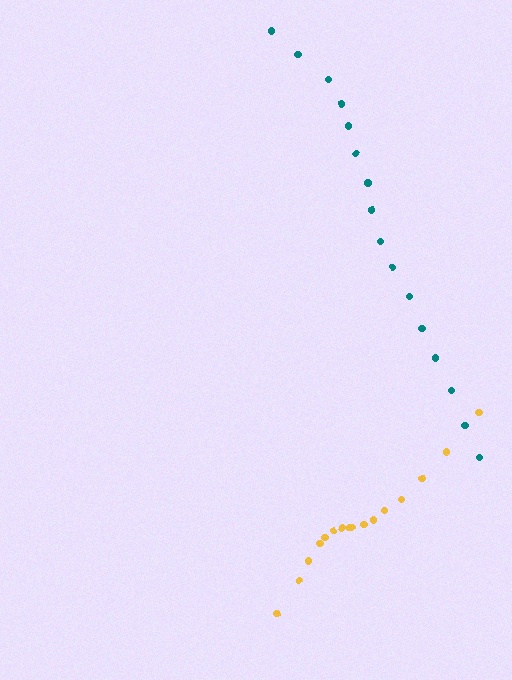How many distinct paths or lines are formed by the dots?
There are 2 distinct paths.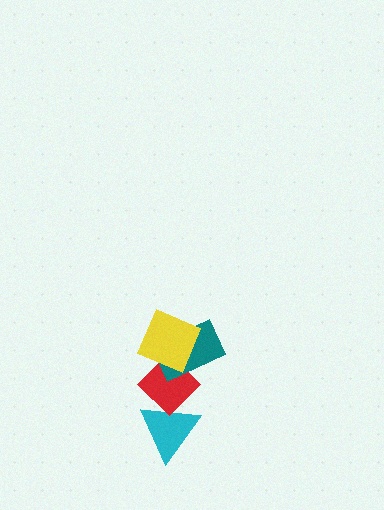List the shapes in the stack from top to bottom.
From top to bottom: the yellow square, the teal rectangle, the red diamond, the cyan triangle.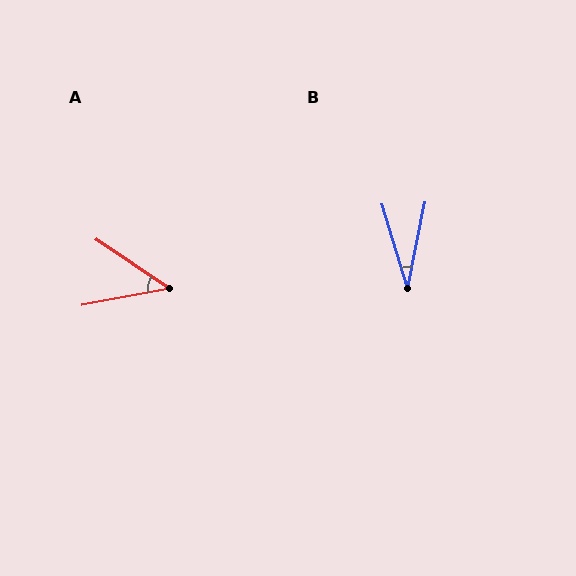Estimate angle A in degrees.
Approximately 45 degrees.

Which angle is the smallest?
B, at approximately 28 degrees.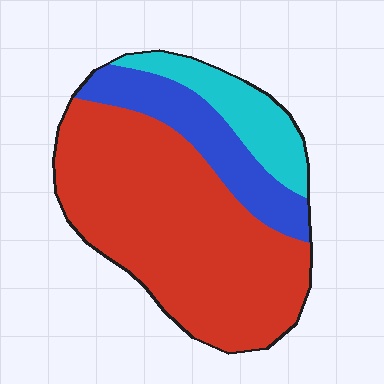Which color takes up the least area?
Cyan, at roughly 15%.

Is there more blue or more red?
Red.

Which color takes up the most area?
Red, at roughly 65%.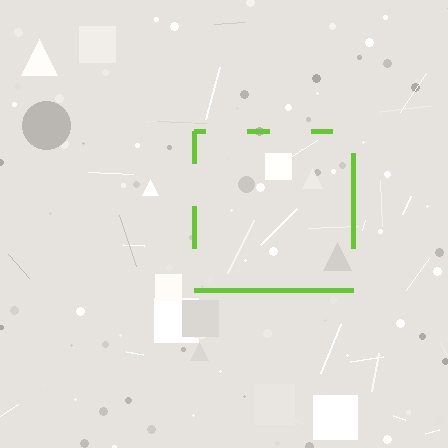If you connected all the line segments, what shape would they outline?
They would outline a square.